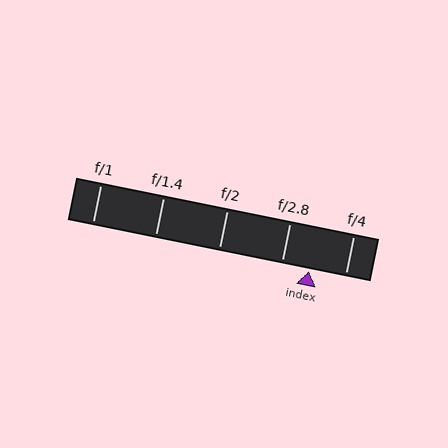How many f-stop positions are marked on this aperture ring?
There are 5 f-stop positions marked.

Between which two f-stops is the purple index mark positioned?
The index mark is between f/2.8 and f/4.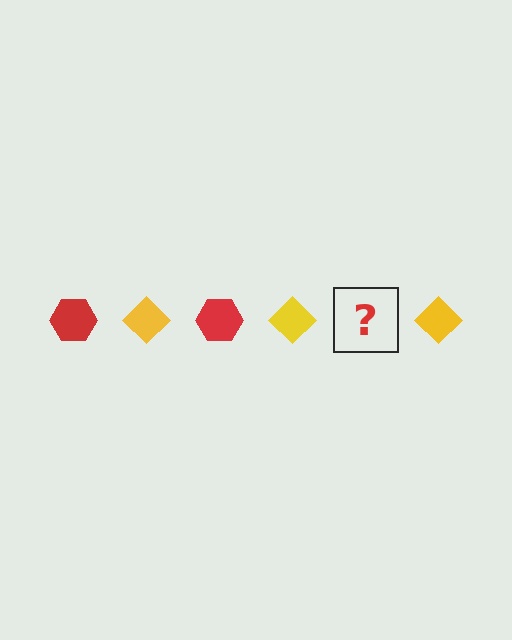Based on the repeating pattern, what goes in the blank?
The blank should be a red hexagon.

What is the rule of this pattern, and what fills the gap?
The rule is that the pattern alternates between red hexagon and yellow diamond. The gap should be filled with a red hexagon.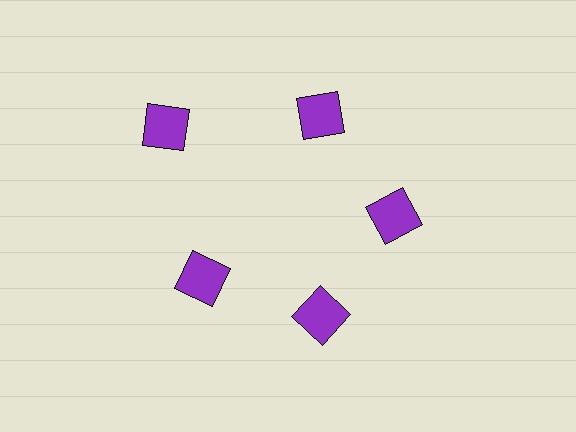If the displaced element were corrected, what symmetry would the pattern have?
It would have 5-fold rotational symmetry — the pattern would map onto itself every 72 degrees.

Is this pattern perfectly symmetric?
No. The 5 purple squares are arranged in a ring, but one element near the 10 o'clock position is pushed outward from the center, breaking the 5-fold rotational symmetry.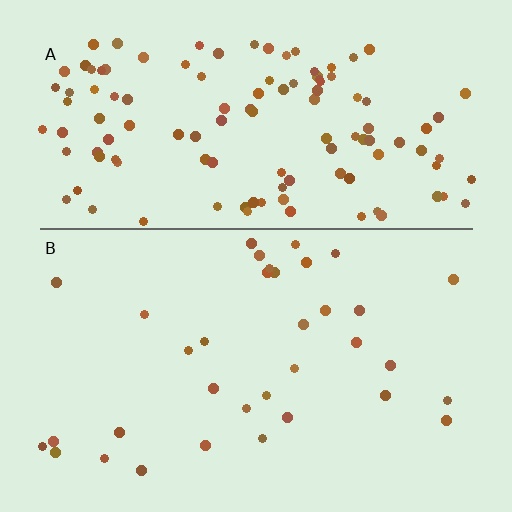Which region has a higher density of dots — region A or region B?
A (the top).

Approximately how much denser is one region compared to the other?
Approximately 3.5× — region A over region B.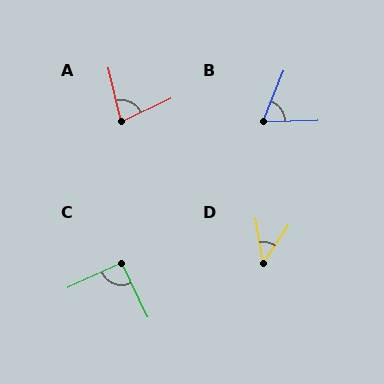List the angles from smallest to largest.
D (43°), B (66°), A (79°), C (91°).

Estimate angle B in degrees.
Approximately 66 degrees.